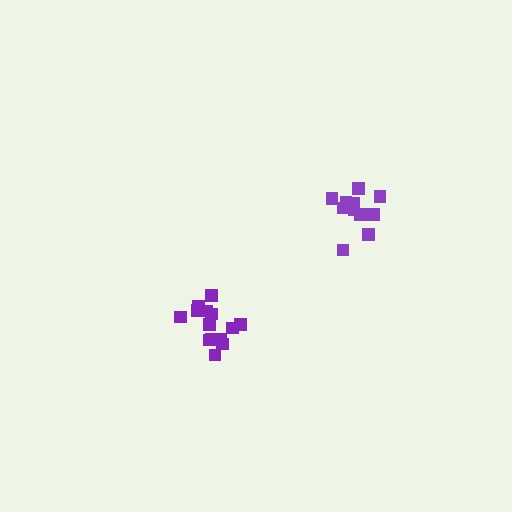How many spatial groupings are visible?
There are 2 spatial groupings.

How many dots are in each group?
Group 1: 14 dots, Group 2: 11 dots (25 total).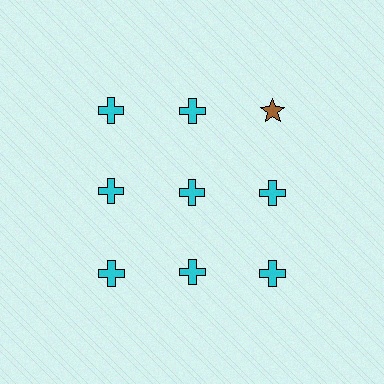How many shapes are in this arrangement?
There are 9 shapes arranged in a grid pattern.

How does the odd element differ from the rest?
It differs in both color (brown instead of cyan) and shape (star instead of cross).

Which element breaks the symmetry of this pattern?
The brown star in the top row, center column breaks the symmetry. All other shapes are cyan crosses.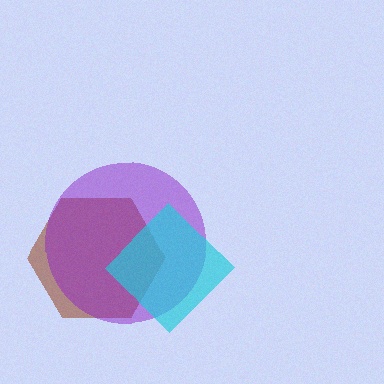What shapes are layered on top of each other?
The layered shapes are: a brown hexagon, a purple circle, a cyan diamond.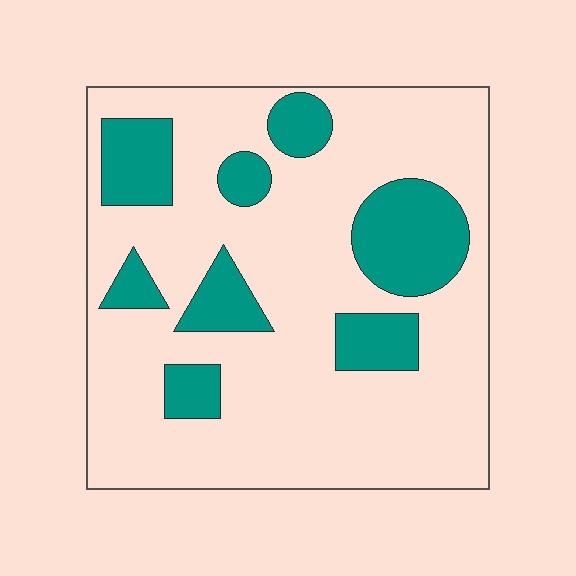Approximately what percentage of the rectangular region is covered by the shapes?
Approximately 25%.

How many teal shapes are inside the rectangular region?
8.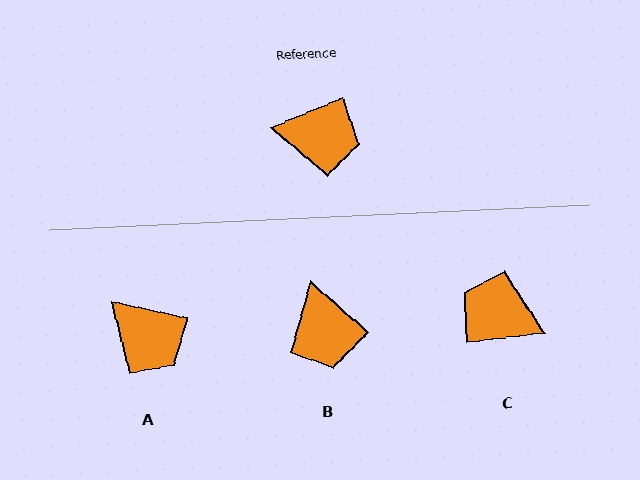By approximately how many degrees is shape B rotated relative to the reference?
Approximately 64 degrees clockwise.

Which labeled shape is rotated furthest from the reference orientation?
C, about 164 degrees away.